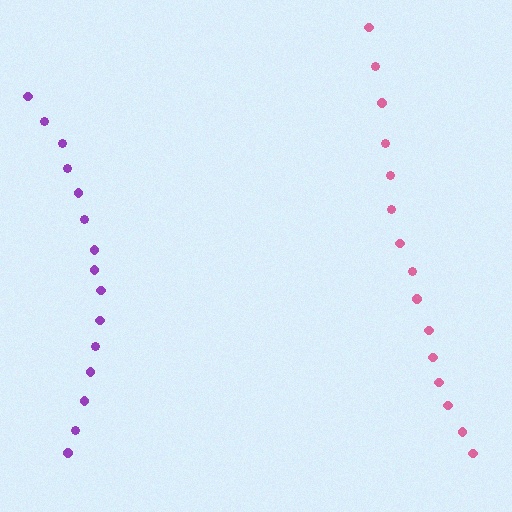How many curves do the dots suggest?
There are 2 distinct paths.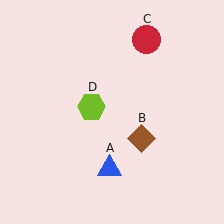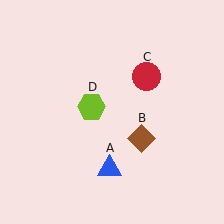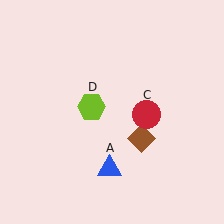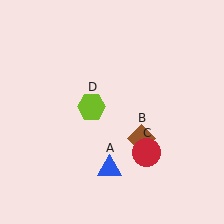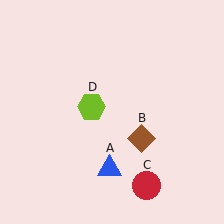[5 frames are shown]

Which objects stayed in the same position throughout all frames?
Blue triangle (object A) and brown diamond (object B) and lime hexagon (object D) remained stationary.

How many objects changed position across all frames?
1 object changed position: red circle (object C).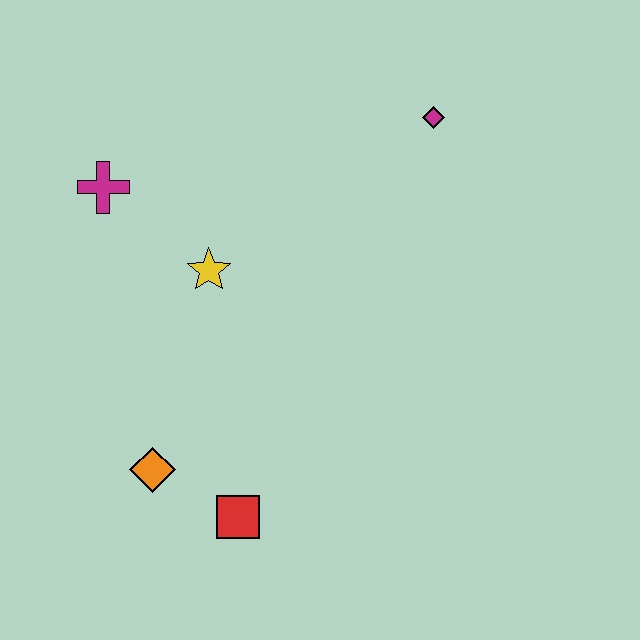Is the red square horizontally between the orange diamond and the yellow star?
No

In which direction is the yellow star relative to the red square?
The yellow star is above the red square.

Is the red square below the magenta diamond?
Yes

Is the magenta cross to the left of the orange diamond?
Yes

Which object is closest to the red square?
The orange diamond is closest to the red square.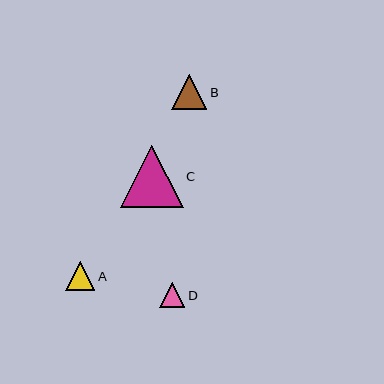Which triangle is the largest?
Triangle C is the largest with a size of approximately 63 pixels.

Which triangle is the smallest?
Triangle D is the smallest with a size of approximately 25 pixels.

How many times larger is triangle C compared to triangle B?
Triangle C is approximately 1.8 times the size of triangle B.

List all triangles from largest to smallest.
From largest to smallest: C, B, A, D.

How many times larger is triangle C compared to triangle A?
Triangle C is approximately 2.2 times the size of triangle A.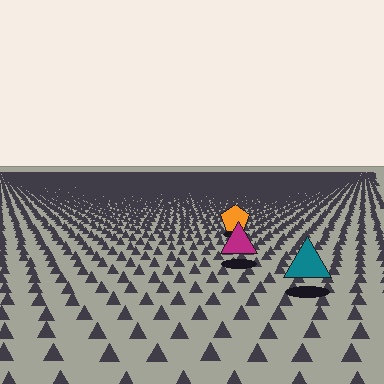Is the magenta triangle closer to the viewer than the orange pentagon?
Yes. The magenta triangle is closer — you can tell from the texture gradient: the ground texture is coarser near it.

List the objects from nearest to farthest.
From nearest to farthest: the teal triangle, the magenta triangle, the orange pentagon.